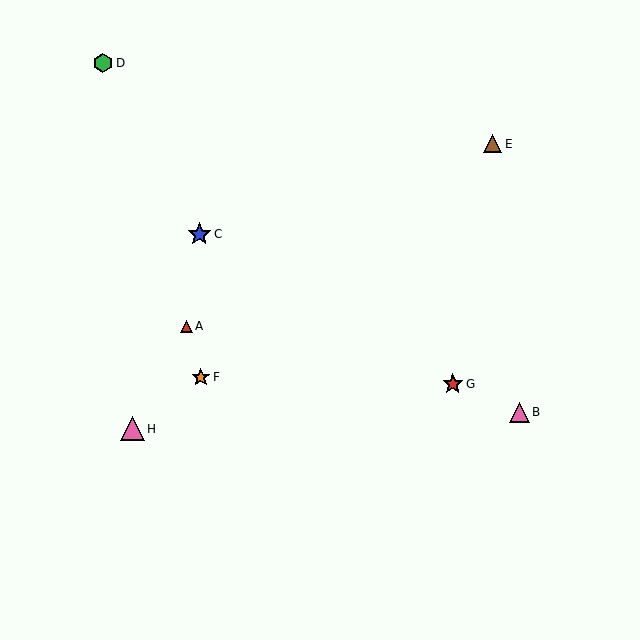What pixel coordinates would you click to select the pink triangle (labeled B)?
Click at (519, 412) to select the pink triangle B.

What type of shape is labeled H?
Shape H is a pink triangle.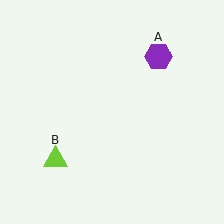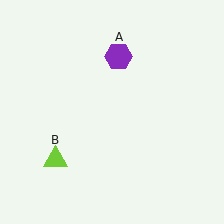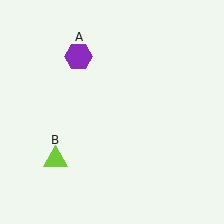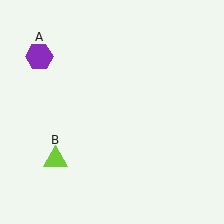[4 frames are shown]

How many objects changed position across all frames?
1 object changed position: purple hexagon (object A).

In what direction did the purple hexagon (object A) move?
The purple hexagon (object A) moved left.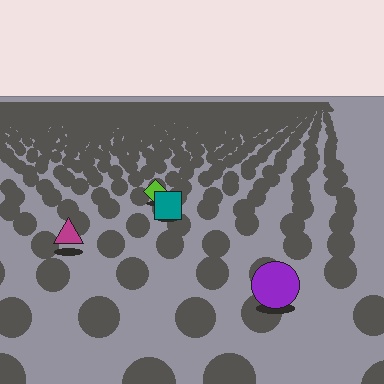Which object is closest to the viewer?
The purple circle is closest. The texture marks near it are larger and more spread out.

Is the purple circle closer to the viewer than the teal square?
Yes. The purple circle is closer — you can tell from the texture gradient: the ground texture is coarser near it.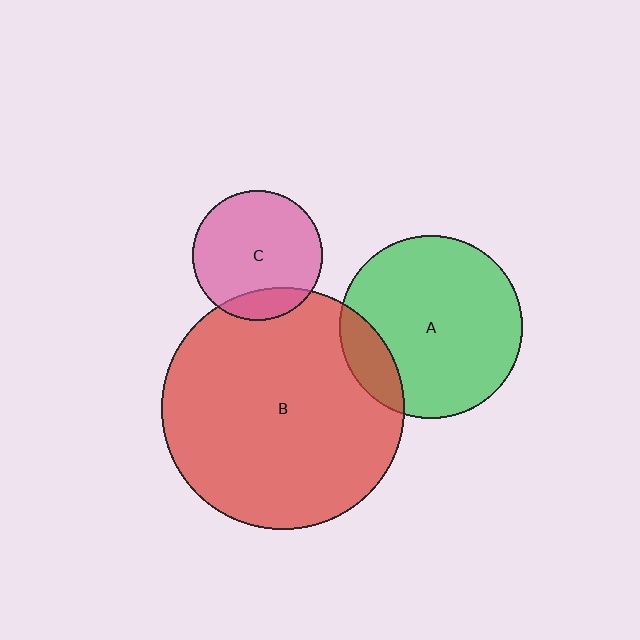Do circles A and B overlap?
Yes.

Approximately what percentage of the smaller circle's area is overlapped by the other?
Approximately 15%.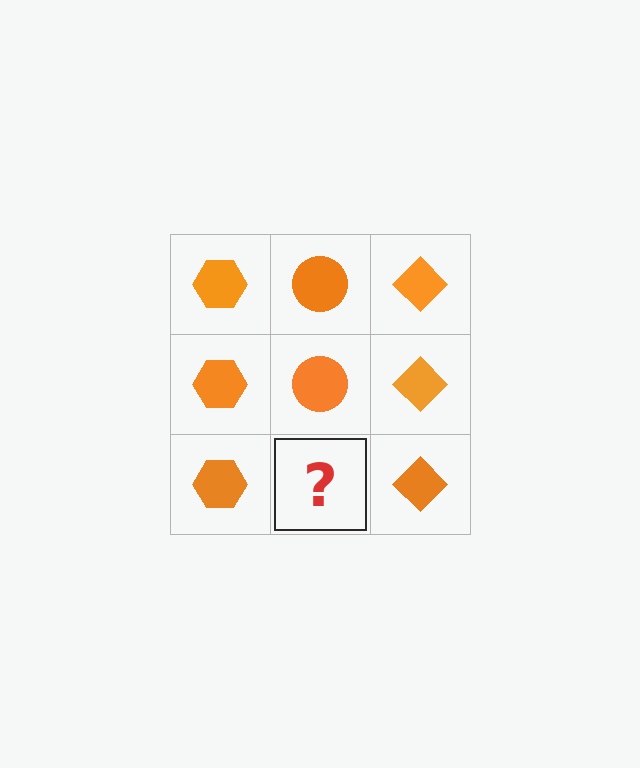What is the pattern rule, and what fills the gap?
The rule is that each column has a consistent shape. The gap should be filled with an orange circle.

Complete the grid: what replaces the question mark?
The question mark should be replaced with an orange circle.